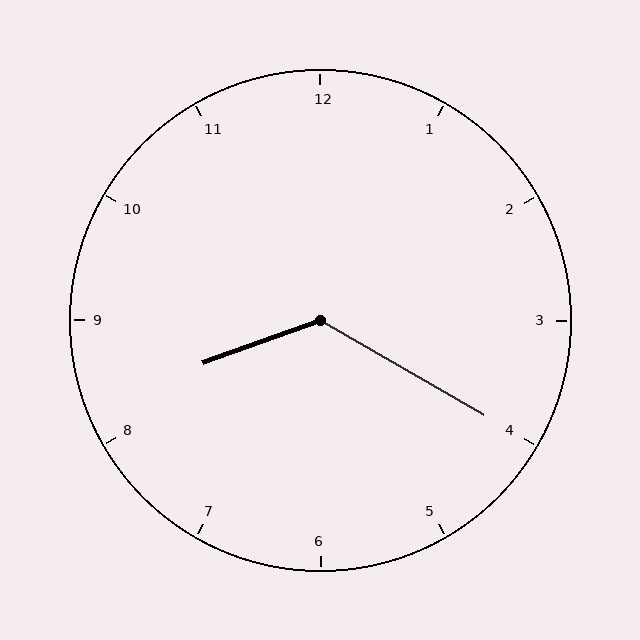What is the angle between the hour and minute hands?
Approximately 130 degrees.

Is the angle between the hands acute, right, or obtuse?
It is obtuse.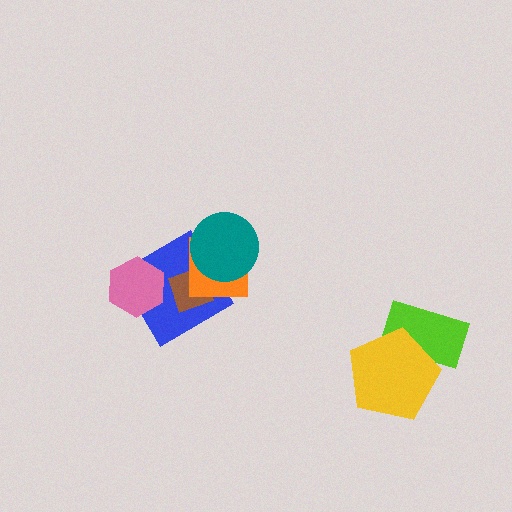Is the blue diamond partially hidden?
Yes, it is partially covered by another shape.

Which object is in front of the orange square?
The teal circle is in front of the orange square.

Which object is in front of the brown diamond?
The orange square is in front of the brown diamond.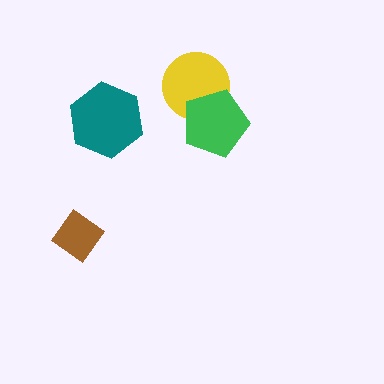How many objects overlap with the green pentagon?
1 object overlaps with the green pentagon.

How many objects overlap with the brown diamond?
0 objects overlap with the brown diamond.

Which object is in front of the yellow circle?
The green pentagon is in front of the yellow circle.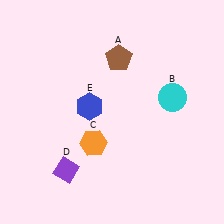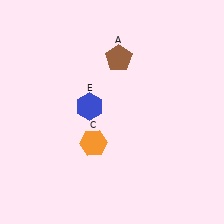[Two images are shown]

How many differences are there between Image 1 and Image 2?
There are 2 differences between the two images.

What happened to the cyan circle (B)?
The cyan circle (B) was removed in Image 2. It was in the top-right area of Image 1.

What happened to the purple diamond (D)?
The purple diamond (D) was removed in Image 2. It was in the bottom-left area of Image 1.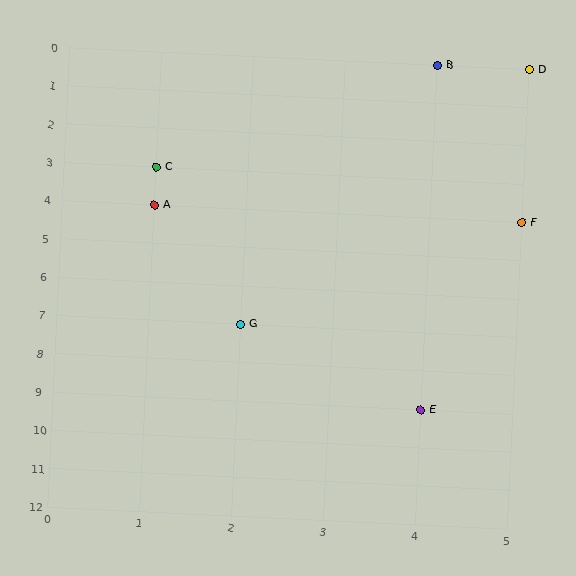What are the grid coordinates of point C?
Point C is at grid coordinates (1, 3).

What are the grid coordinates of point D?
Point D is at grid coordinates (5, 0).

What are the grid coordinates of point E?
Point E is at grid coordinates (4, 9).